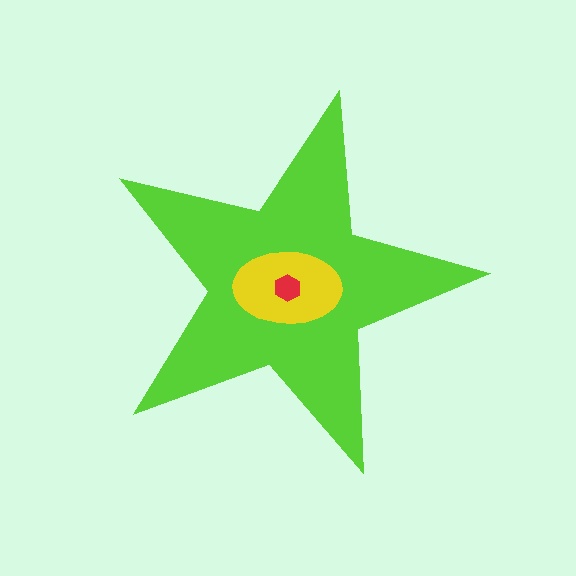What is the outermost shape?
The lime star.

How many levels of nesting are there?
3.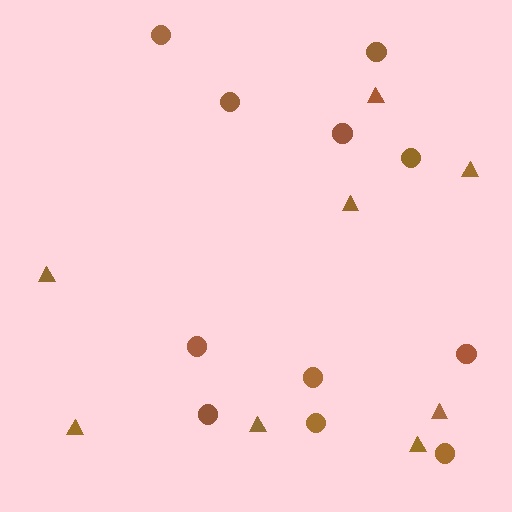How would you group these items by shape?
There are 2 groups: one group of circles (11) and one group of triangles (8).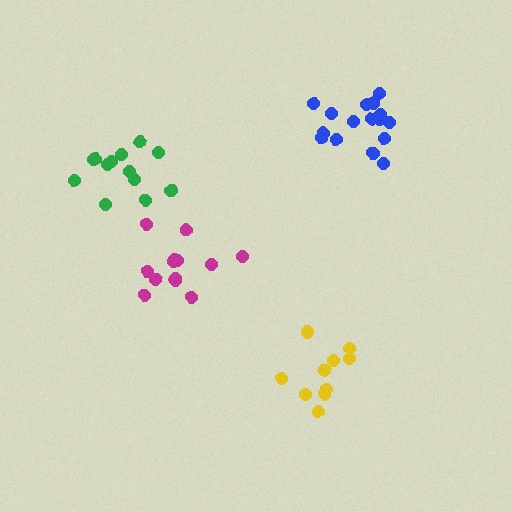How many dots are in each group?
Group 1: 10 dots, Group 2: 16 dots, Group 3: 13 dots, Group 4: 13 dots (52 total).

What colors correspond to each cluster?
The clusters are colored: yellow, blue, green, magenta.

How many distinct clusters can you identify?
There are 4 distinct clusters.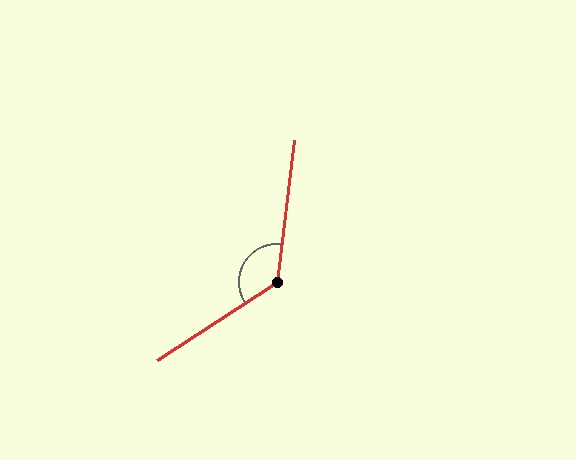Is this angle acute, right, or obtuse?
It is obtuse.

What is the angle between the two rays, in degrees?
Approximately 130 degrees.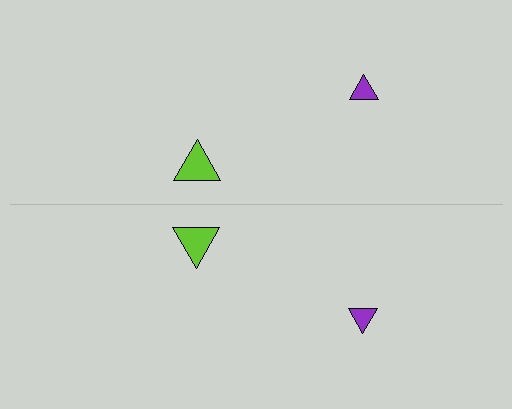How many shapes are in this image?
There are 4 shapes in this image.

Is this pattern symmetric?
Yes, this pattern has bilateral (reflection) symmetry.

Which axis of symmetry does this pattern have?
The pattern has a horizontal axis of symmetry running through the center of the image.